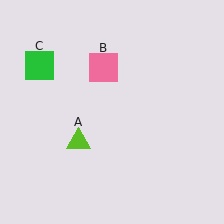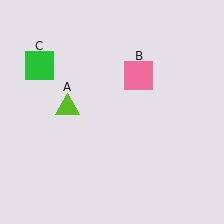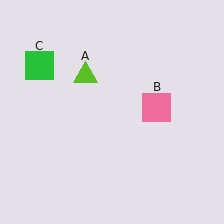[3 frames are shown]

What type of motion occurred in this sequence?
The lime triangle (object A), pink square (object B) rotated clockwise around the center of the scene.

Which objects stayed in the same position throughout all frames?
Green square (object C) remained stationary.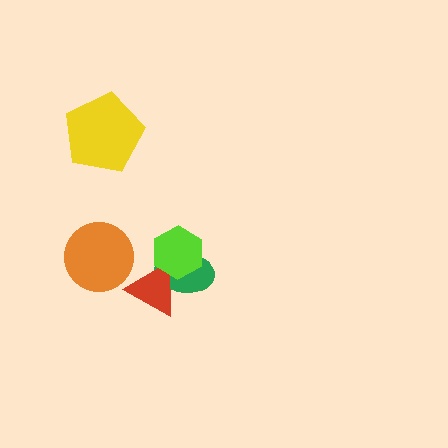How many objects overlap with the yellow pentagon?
0 objects overlap with the yellow pentagon.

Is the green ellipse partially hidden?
Yes, it is partially covered by another shape.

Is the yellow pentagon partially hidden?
No, no other shape covers it.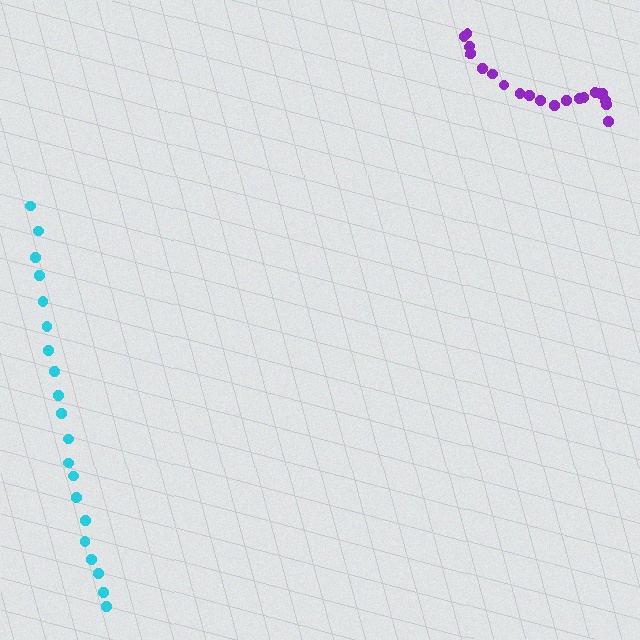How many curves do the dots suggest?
There are 2 distinct paths.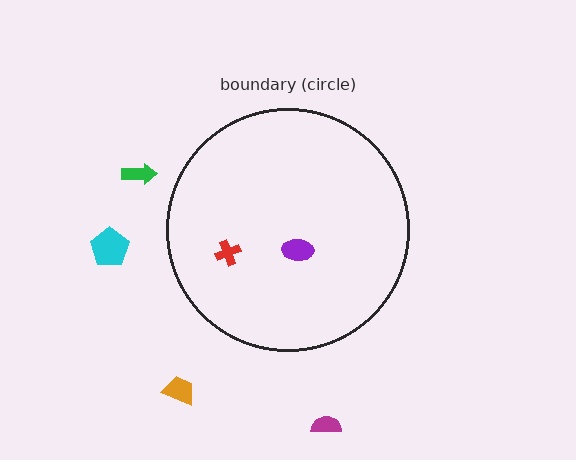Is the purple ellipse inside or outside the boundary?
Inside.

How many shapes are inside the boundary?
2 inside, 4 outside.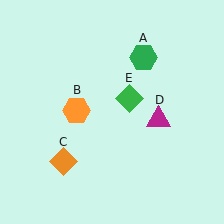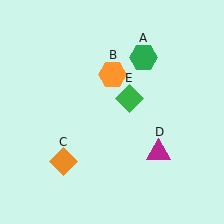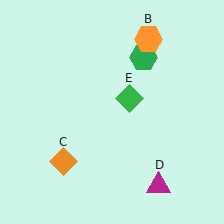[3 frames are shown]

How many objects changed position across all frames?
2 objects changed position: orange hexagon (object B), magenta triangle (object D).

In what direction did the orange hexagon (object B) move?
The orange hexagon (object B) moved up and to the right.